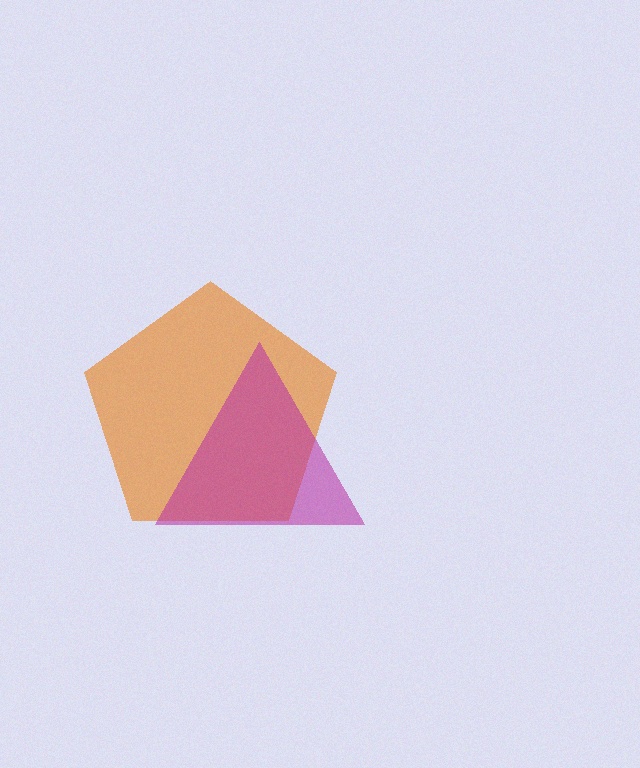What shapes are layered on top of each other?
The layered shapes are: an orange pentagon, a magenta triangle.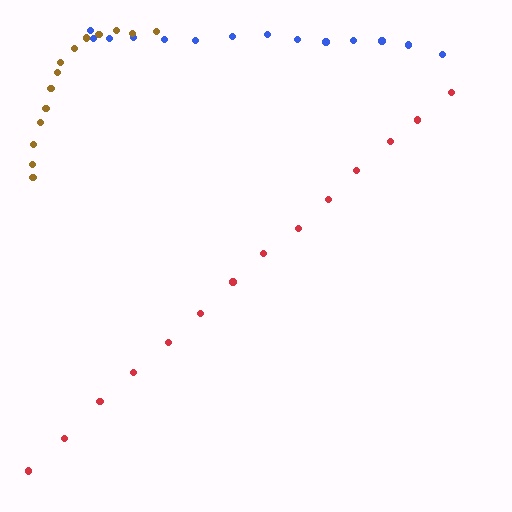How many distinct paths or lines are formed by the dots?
There are 3 distinct paths.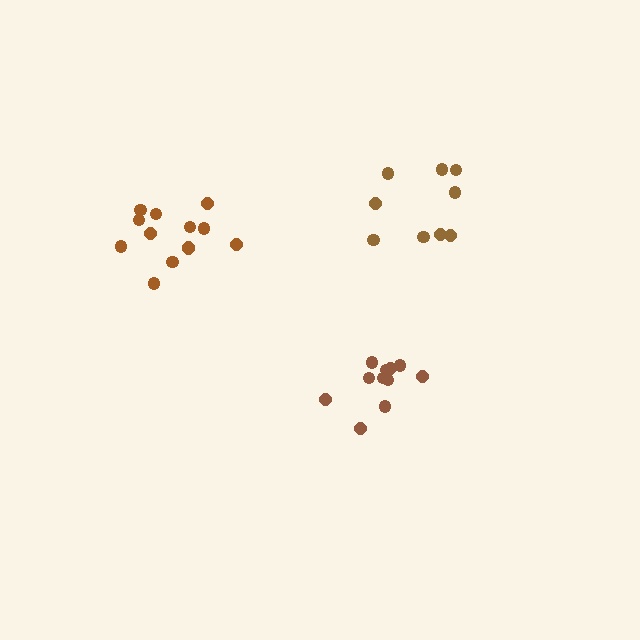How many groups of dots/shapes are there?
There are 3 groups.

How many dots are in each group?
Group 1: 11 dots, Group 2: 9 dots, Group 3: 13 dots (33 total).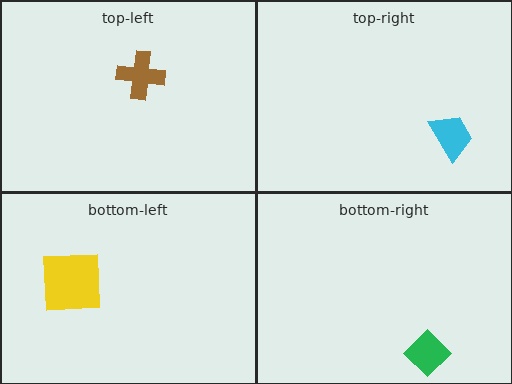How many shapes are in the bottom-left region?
1.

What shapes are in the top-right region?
The cyan trapezoid.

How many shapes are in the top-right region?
1.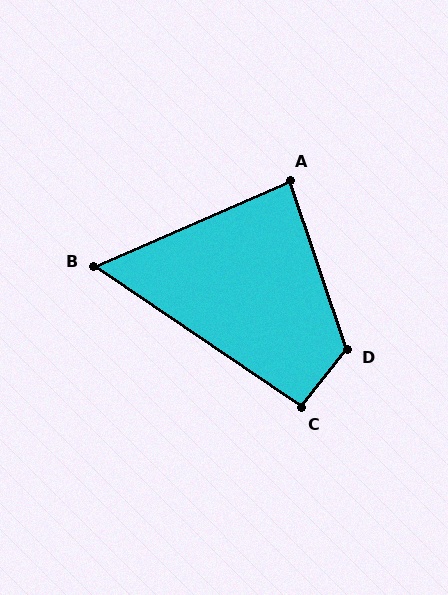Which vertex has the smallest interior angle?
B, at approximately 58 degrees.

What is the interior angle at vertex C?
Approximately 95 degrees (approximately right).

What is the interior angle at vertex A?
Approximately 85 degrees (approximately right).